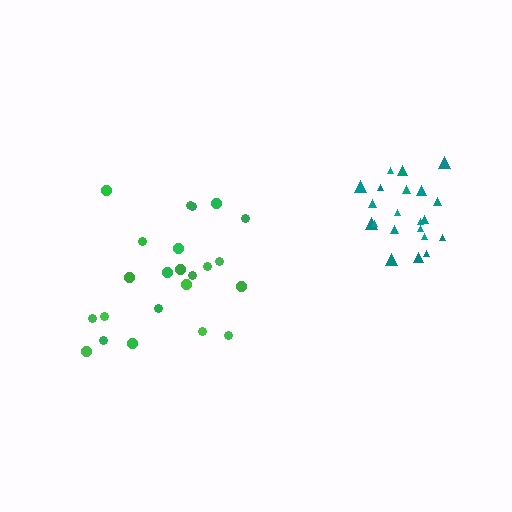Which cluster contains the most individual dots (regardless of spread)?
Green (23).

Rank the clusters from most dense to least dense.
teal, green.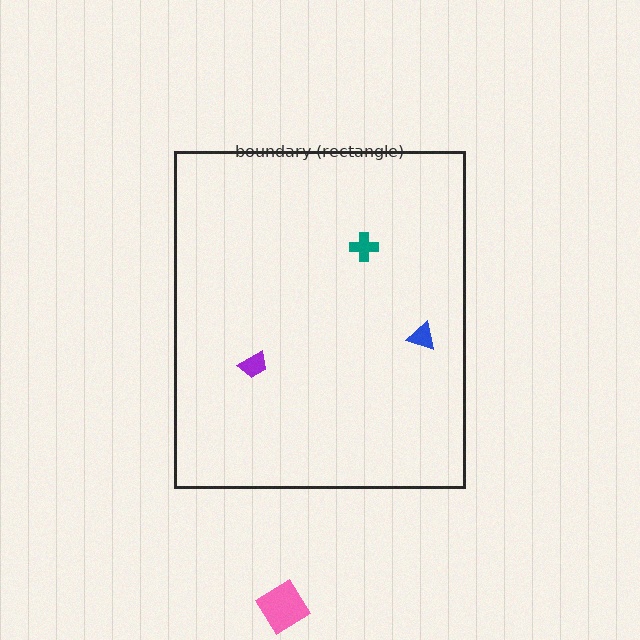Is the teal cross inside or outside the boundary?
Inside.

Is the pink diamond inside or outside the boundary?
Outside.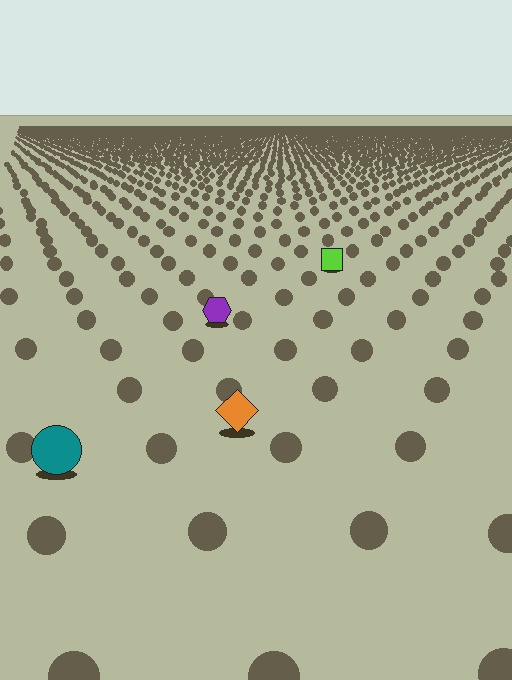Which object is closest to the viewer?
The teal circle is closest. The texture marks near it are larger and more spread out.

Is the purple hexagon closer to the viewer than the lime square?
Yes. The purple hexagon is closer — you can tell from the texture gradient: the ground texture is coarser near it.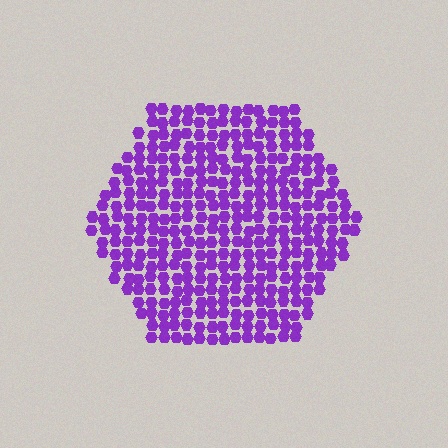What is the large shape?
The large shape is a hexagon.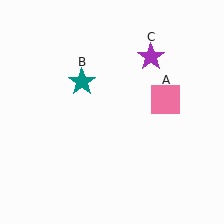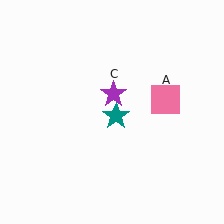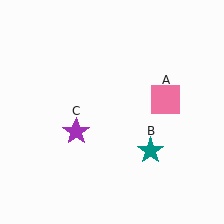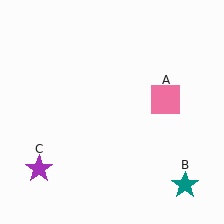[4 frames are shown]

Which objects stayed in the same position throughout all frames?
Pink square (object A) remained stationary.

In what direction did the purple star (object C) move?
The purple star (object C) moved down and to the left.